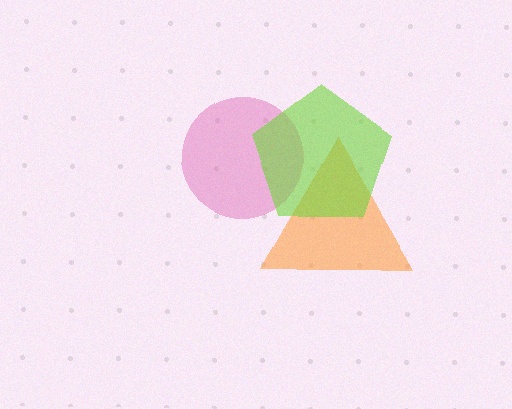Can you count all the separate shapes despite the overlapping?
Yes, there are 3 separate shapes.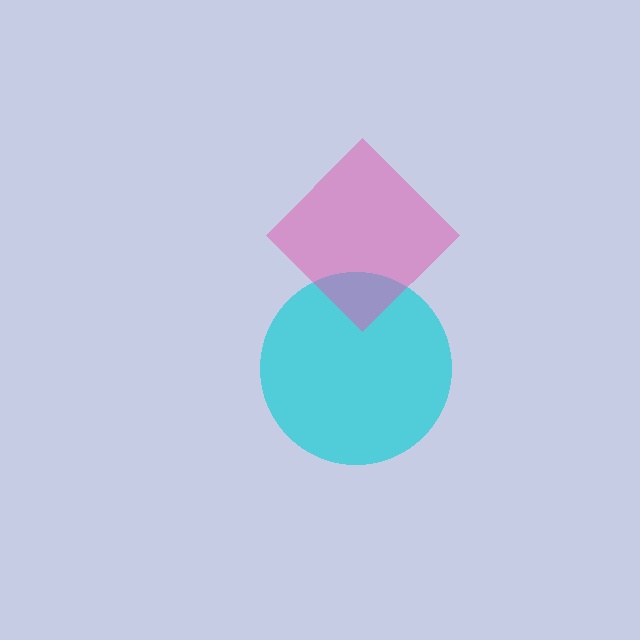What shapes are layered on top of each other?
The layered shapes are: a cyan circle, a pink diamond.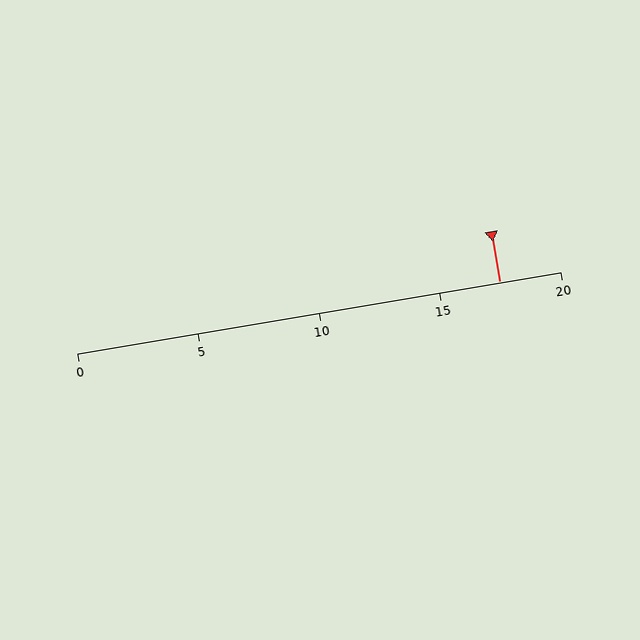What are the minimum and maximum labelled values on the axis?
The axis runs from 0 to 20.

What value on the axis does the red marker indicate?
The marker indicates approximately 17.5.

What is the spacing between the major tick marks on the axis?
The major ticks are spaced 5 apart.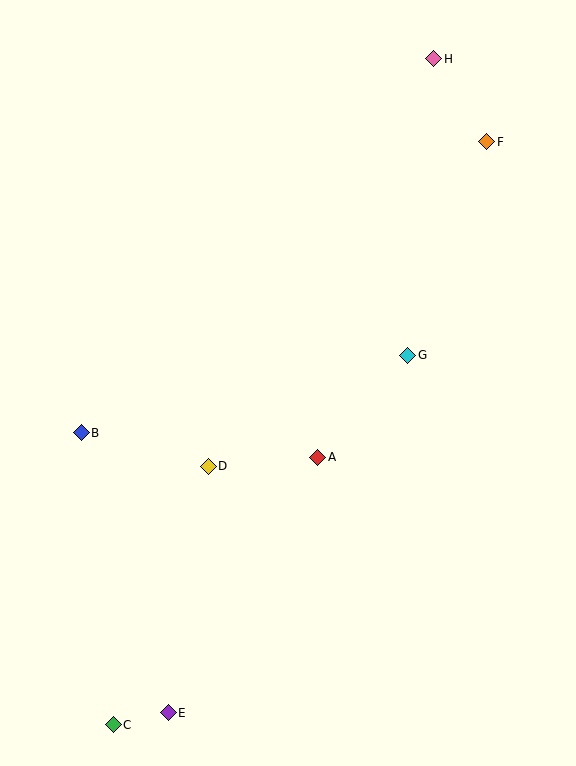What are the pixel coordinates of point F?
Point F is at (487, 142).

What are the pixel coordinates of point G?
Point G is at (408, 355).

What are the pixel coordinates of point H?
Point H is at (434, 59).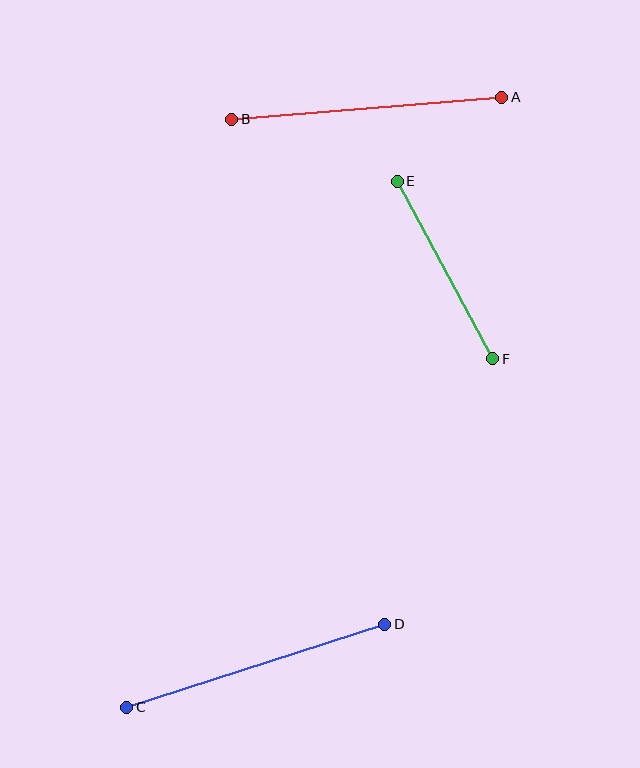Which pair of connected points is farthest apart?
Points C and D are farthest apart.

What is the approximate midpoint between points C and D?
The midpoint is at approximately (256, 666) pixels.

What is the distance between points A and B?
The distance is approximately 271 pixels.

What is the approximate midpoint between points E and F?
The midpoint is at approximately (445, 270) pixels.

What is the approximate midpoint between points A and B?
The midpoint is at approximately (367, 108) pixels.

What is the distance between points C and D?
The distance is approximately 271 pixels.